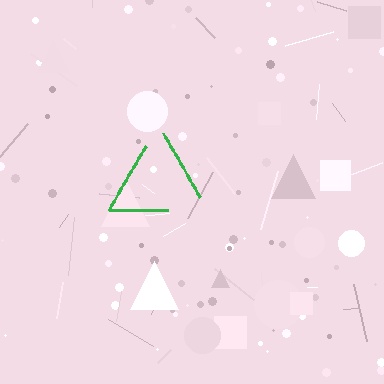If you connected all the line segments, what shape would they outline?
They would outline a triangle.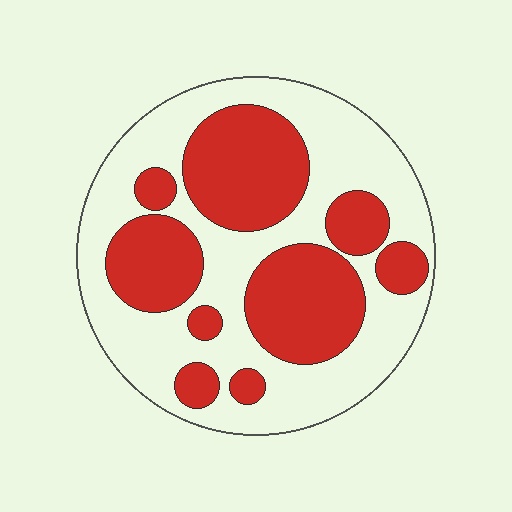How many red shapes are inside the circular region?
9.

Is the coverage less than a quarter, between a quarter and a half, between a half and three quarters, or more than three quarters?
Between a quarter and a half.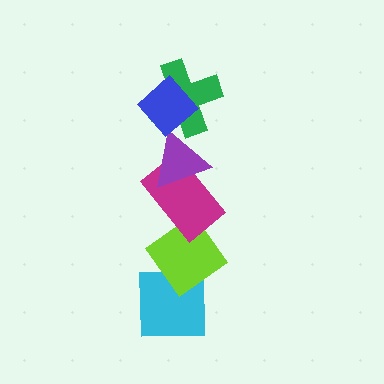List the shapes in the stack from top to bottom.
From top to bottom: the blue diamond, the green cross, the purple triangle, the magenta rectangle, the lime diamond, the cyan square.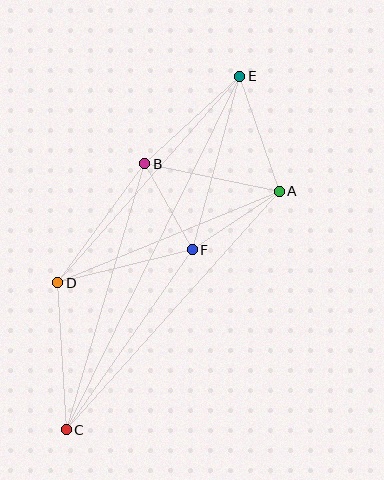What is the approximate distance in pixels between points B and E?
The distance between B and E is approximately 130 pixels.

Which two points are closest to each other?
Points B and F are closest to each other.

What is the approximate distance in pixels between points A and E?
The distance between A and E is approximately 121 pixels.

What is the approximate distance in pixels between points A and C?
The distance between A and C is approximately 320 pixels.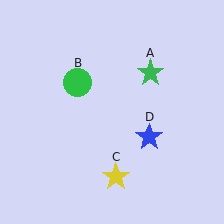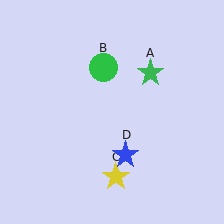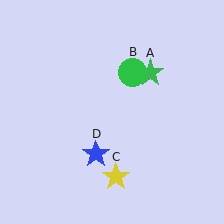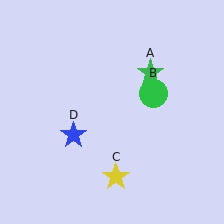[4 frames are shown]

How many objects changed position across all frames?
2 objects changed position: green circle (object B), blue star (object D).